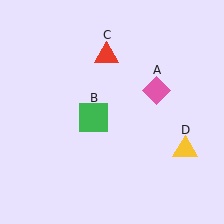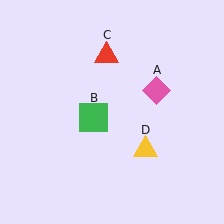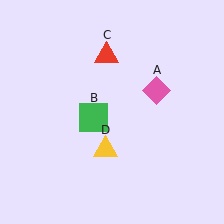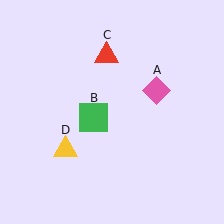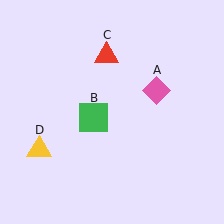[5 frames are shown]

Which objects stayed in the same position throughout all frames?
Pink diamond (object A) and green square (object B) and red triangle (object C) remained stationary.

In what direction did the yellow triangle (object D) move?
The yellow triangle (object D) moved left.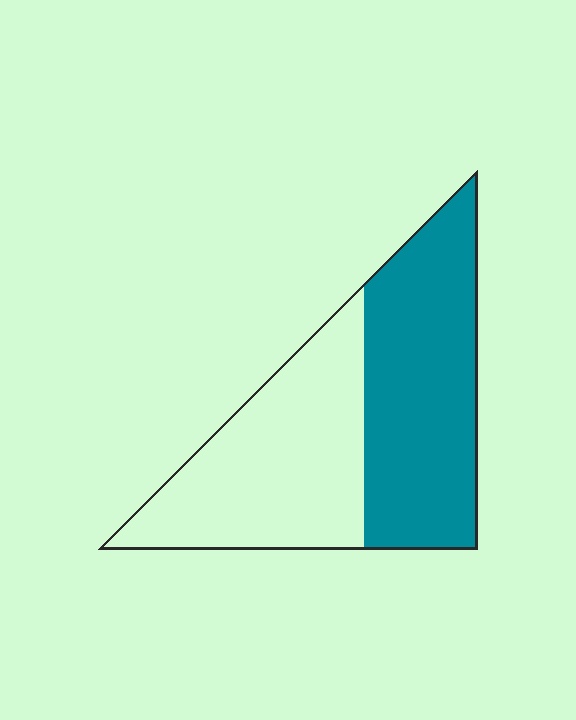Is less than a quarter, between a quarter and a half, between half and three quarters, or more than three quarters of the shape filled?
Between half and three quarters.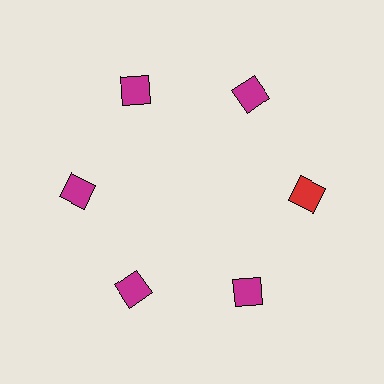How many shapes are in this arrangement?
There are 6 shapes arranged in a ring pattern.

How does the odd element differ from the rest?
It has a different color: red instead of magenta.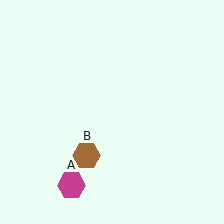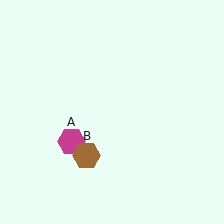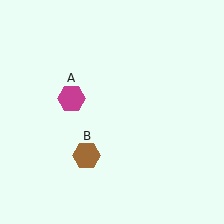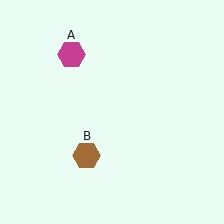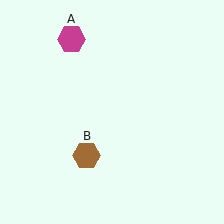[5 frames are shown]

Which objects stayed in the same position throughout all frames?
Brown hexagon (object B) remained stationary.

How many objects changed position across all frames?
1 object changed position: magenta hexagon (object A).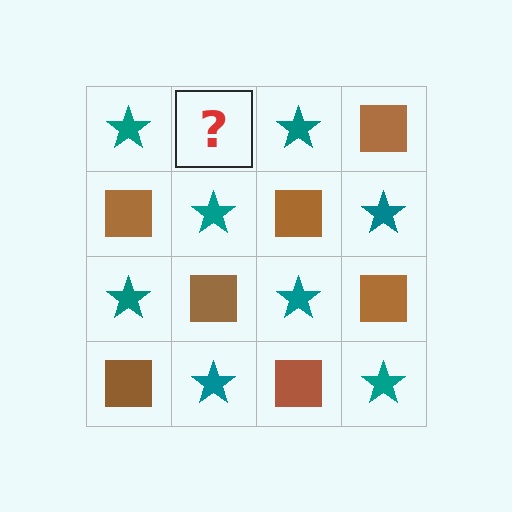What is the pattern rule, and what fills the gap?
The rule is that it alternates teal star and brown square in a checkerboard pattern. The gap should be filled with a brown square.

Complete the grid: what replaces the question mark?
The question mark should be replaced with a brown square.